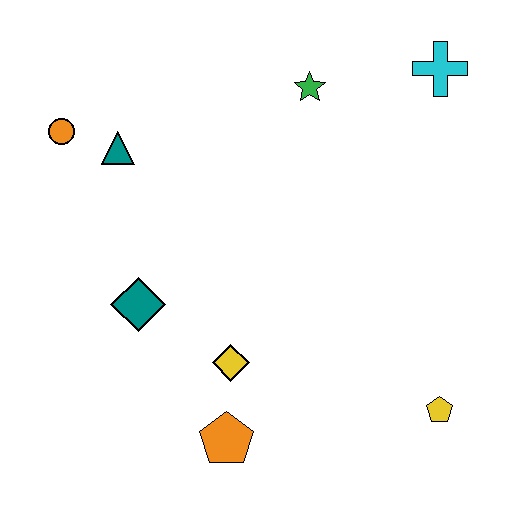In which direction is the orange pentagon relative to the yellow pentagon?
The orange pentagon is to the left of the yellow pentagon.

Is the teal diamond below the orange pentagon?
No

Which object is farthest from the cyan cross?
The orange pentagon is farthest from the cyan cross.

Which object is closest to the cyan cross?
The green star is closest to the cyan cross.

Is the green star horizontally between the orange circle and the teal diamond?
No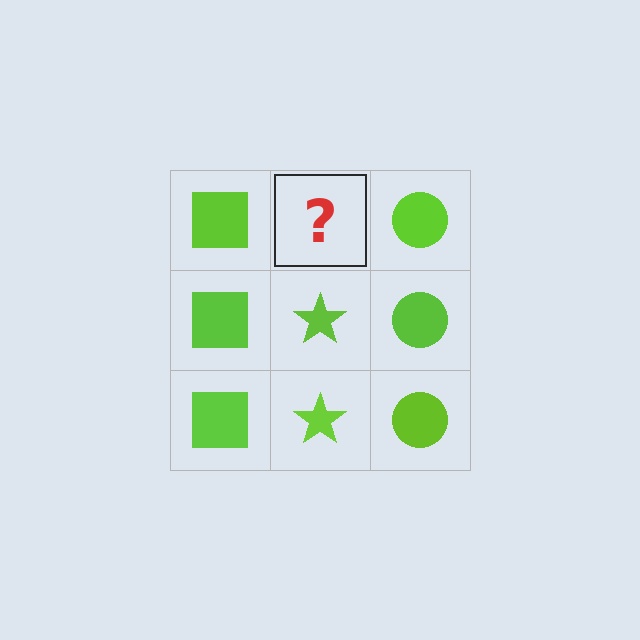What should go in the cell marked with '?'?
The missing cell should contain a lime star.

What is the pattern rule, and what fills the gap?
The rule is that each column has a consistent shape. The gap should be filled with a lime star.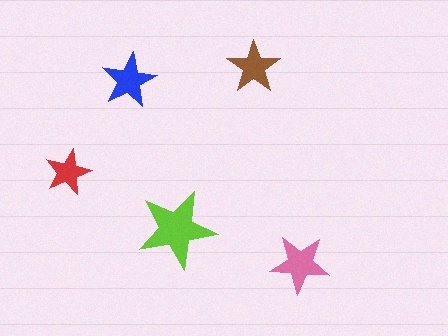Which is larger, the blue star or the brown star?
The blue one.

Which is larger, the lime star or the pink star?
The lime one.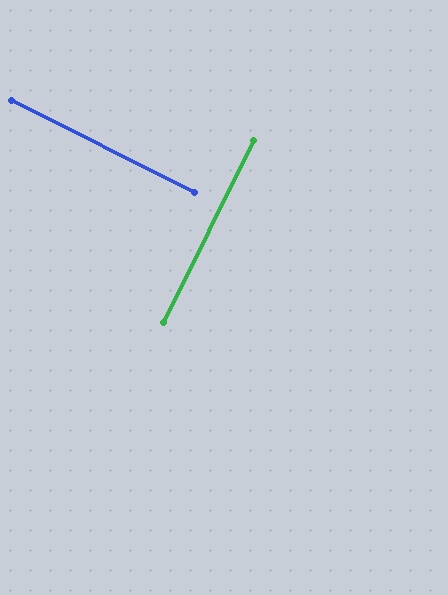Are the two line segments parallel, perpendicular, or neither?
Perpendicular — they meet at approximately 90°.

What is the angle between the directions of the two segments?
Approximately 90 degrees.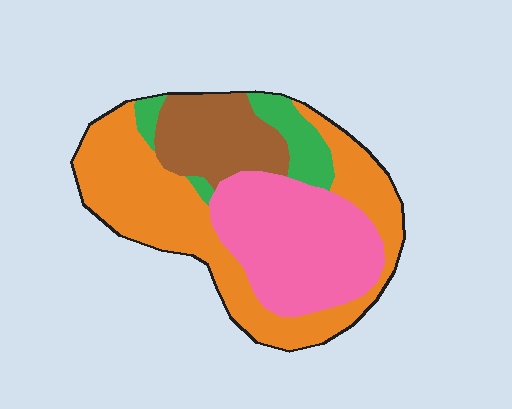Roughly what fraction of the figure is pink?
Pink covers 31% of the figure.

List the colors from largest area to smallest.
From largest to smallest: orange, pink, brown, green.